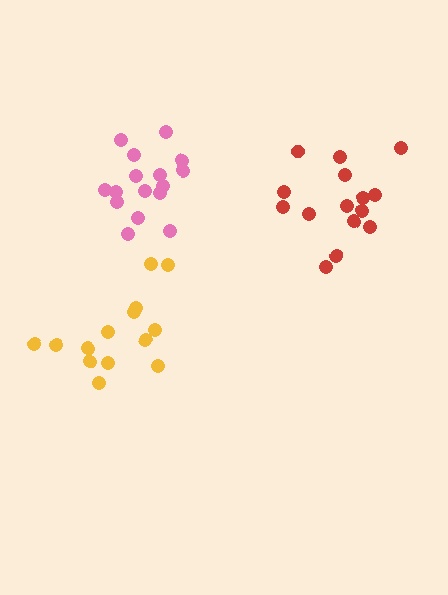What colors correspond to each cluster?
The clusters are colored: yellow, pink, red.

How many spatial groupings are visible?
There are 3 spatial groupings.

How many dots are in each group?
Group 1: 14 dots, Group 2: 16 dots, Group 3: 15 dots (45 total).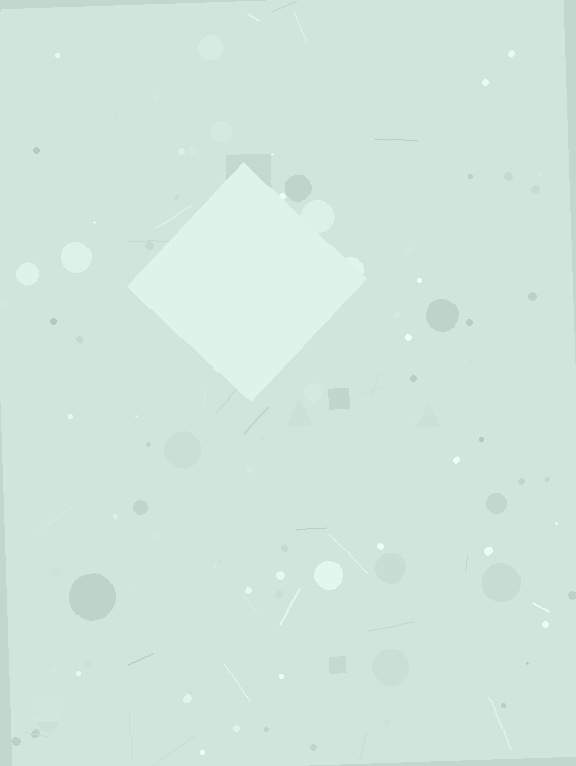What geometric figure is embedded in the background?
A diamond is embedded in the background.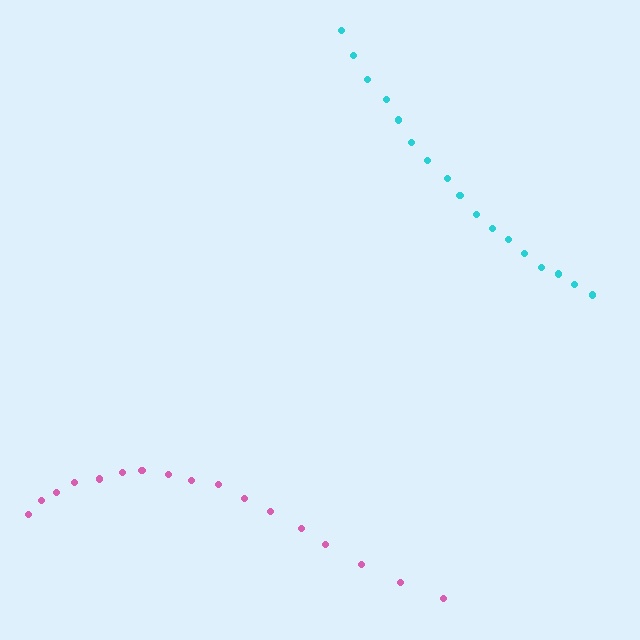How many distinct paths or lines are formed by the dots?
There are 2 distinct paths.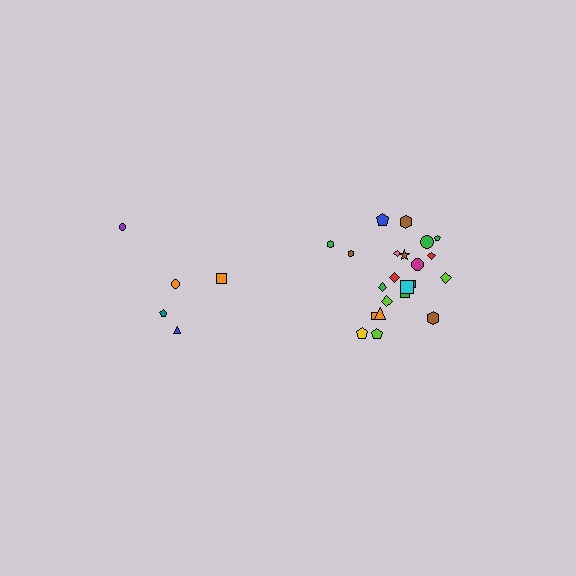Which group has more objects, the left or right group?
The right group.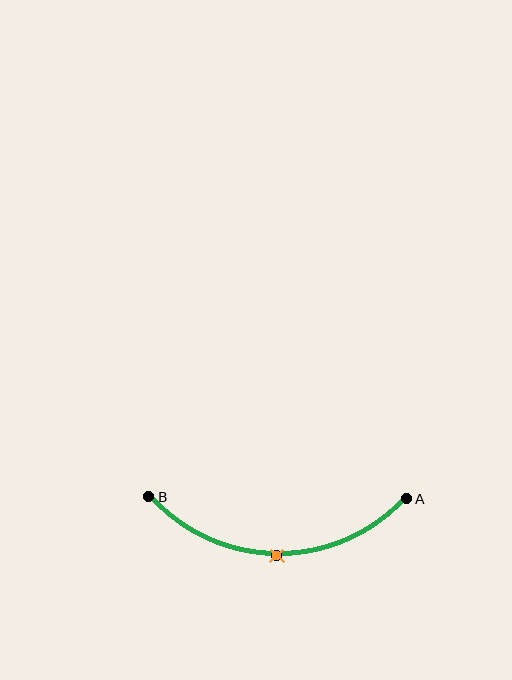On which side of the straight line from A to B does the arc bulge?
The arc bulges below the straight line connecting A and B.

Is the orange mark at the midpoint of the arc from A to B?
Yes. The orange mark lies on the arc at equal arc-length from both A and B — it is the arc midpoint.